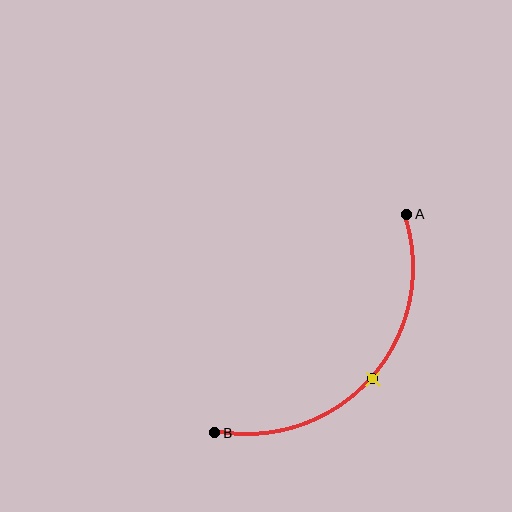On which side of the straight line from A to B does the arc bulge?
The arc bulges below and to the right of the straight line connecting A and B.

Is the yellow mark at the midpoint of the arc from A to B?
Yes. The yellow mark lies on the arc at equal arc-length from both A and B — it is the arc midpoint.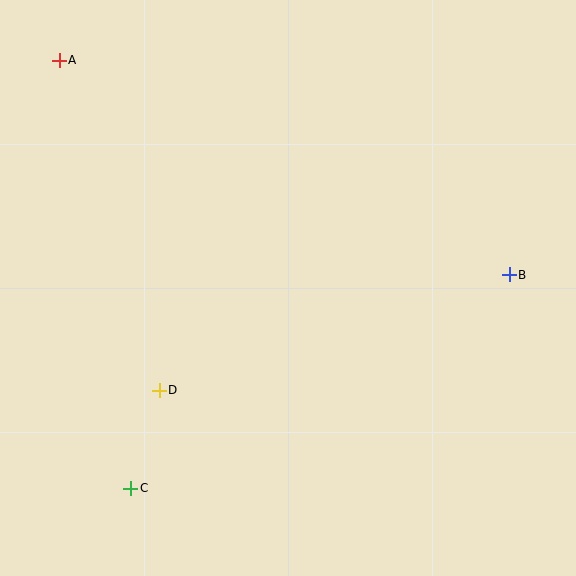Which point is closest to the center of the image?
Point D at (159, 390) is closest to the center.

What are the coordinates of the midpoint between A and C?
The midpoint between A and C is at (95, 274).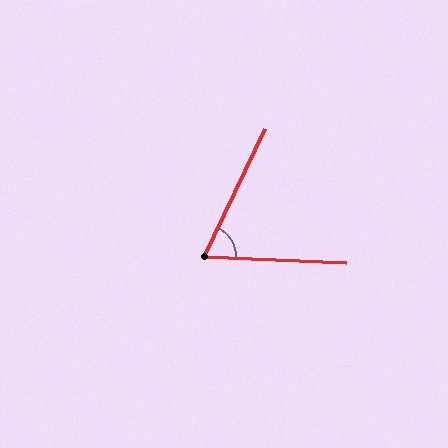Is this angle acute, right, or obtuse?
It is acute.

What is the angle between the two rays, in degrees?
Approximately 67 degrees.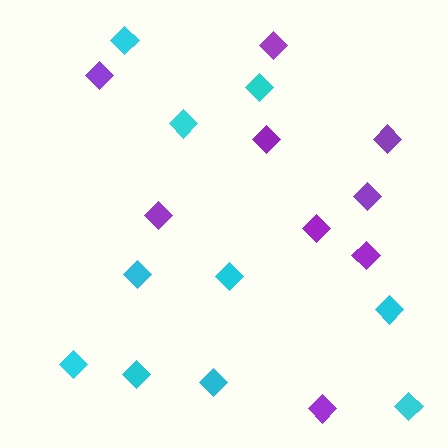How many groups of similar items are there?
There are 2 groups: one group of purple diamonds (9) and one group of cyan diamonds (10).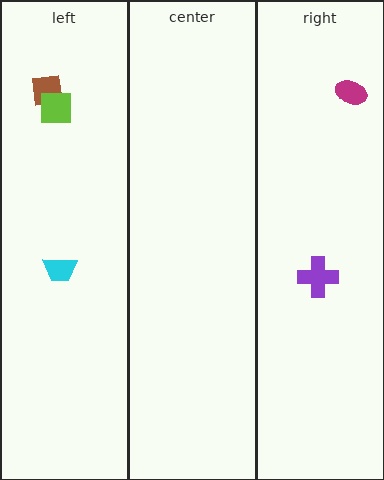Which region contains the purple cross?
The right region.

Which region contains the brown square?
The left region.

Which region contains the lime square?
The left region.